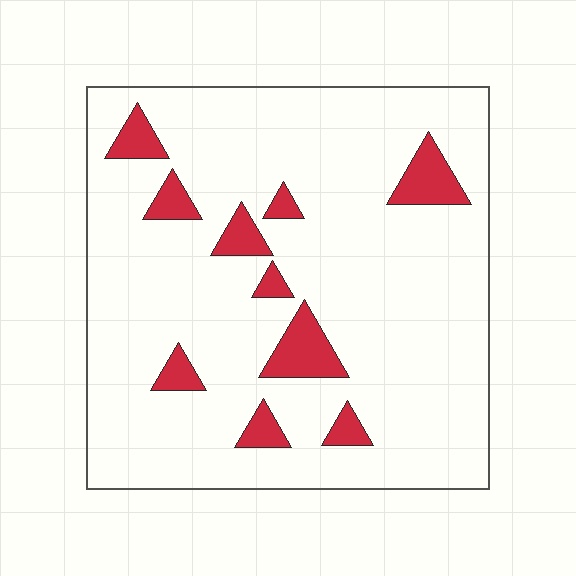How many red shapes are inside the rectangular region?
10.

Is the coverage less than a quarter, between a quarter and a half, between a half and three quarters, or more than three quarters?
Less than a quarter.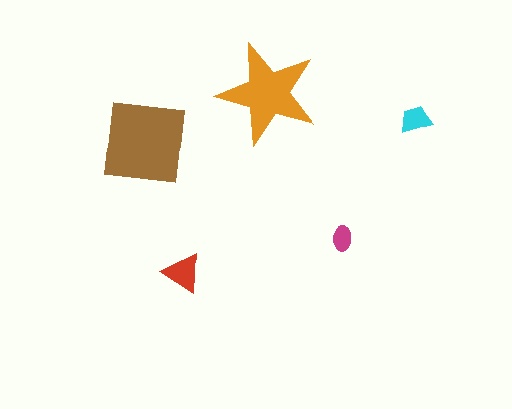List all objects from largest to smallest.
The brown square, the orange star, the red triangle, the cyan trapezoid, the magenta ellipse.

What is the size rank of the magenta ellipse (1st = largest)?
5th.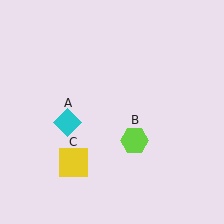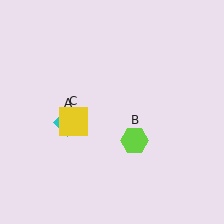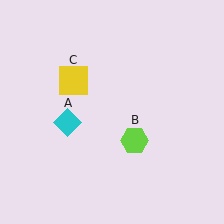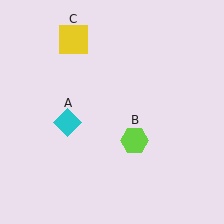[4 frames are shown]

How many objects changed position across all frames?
1 object changed position: yellow square (object C).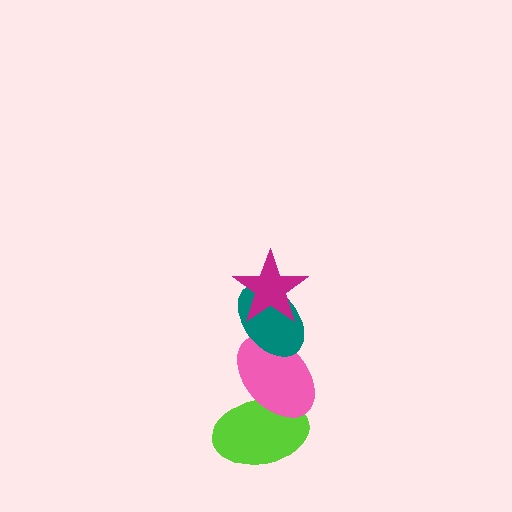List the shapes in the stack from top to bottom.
From top to bottom: the magenta star, the teal ellipse, the pink ellipse, the lime ellipse.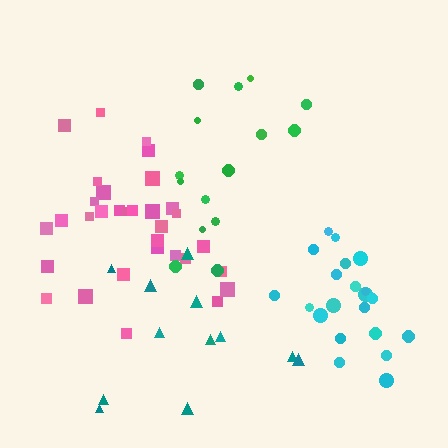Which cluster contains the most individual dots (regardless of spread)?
Pink (32).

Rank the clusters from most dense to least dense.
cyan, pink, green, teal.